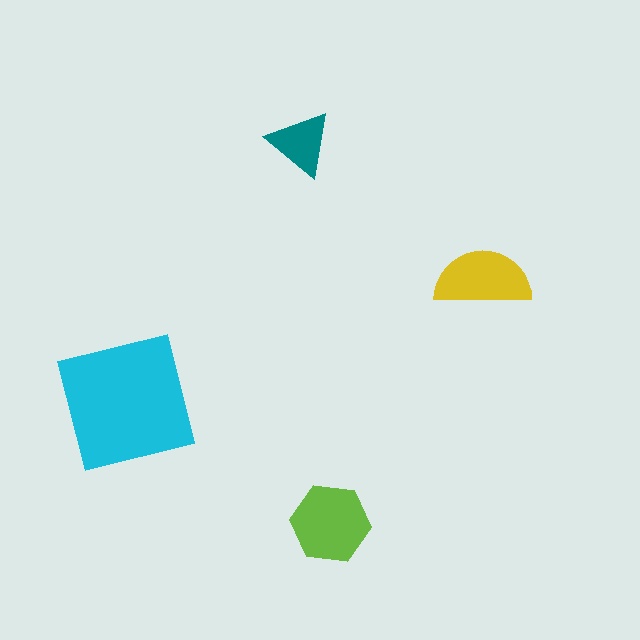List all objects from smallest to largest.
The teal triangle, the yellow semicircle, the lime hexagon, the cyan square.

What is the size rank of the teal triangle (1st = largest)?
4th.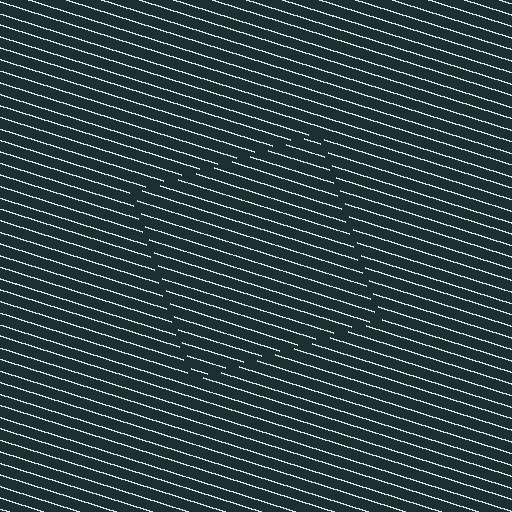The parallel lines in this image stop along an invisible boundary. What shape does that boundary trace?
An illusory square. The interior of the shape contains the same grating, shifted by half a period — the contour is defined by the phase discontinuity where line-ends from the inner and outer gratings abut.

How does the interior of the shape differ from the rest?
The interior of the shape contains the same grating, shifted by half a period — the contour is defined by the phase discontinuity where line-ends from the inner and outer gratings abut.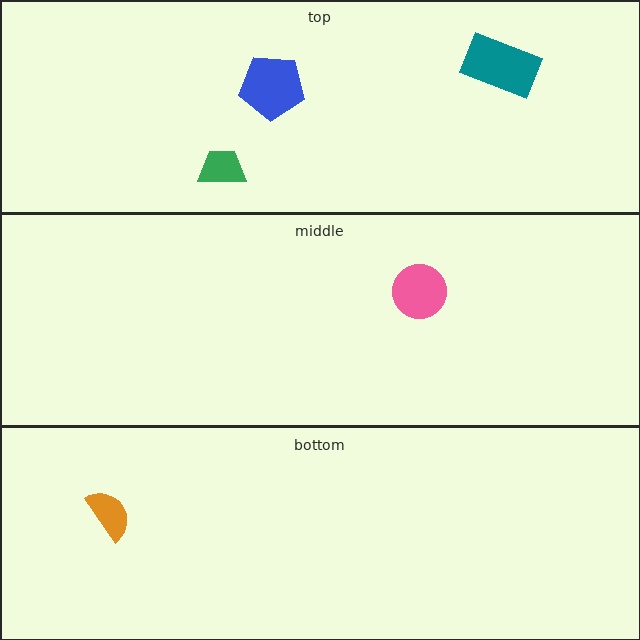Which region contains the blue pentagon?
The top region.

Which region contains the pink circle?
The middle region.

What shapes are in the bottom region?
The orange semicircle.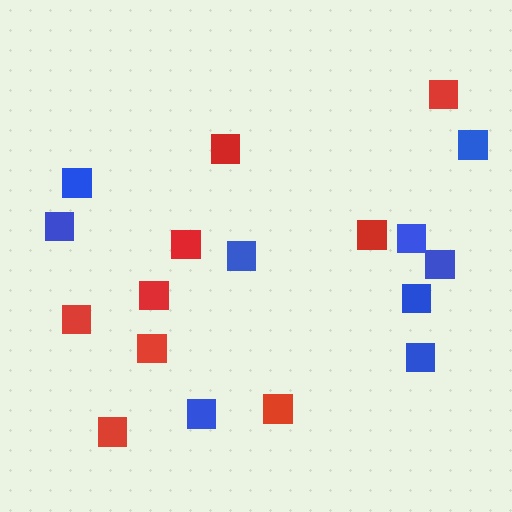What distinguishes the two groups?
There are 2 groups: one group of red squares (9) and one group of blue squares (9).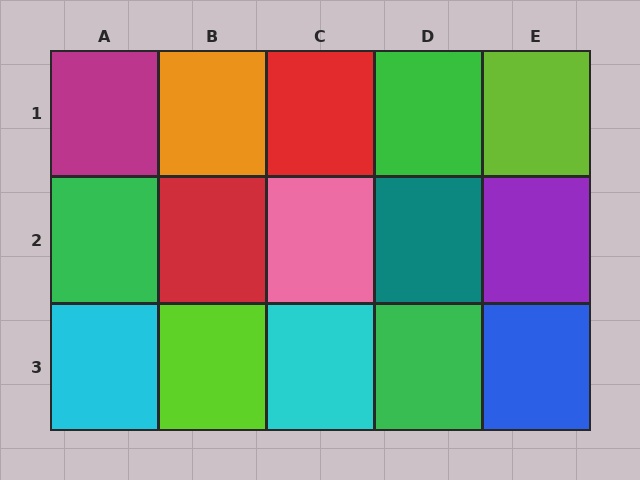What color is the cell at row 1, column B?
Orange.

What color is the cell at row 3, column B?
Lime.